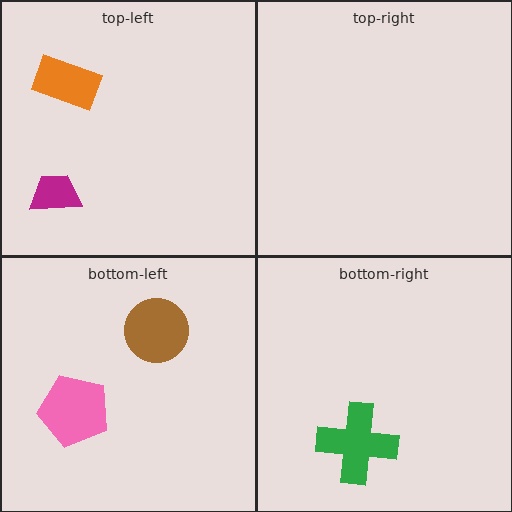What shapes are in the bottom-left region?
The pink pentagon, the brown circle.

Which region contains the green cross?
The bottom-right region.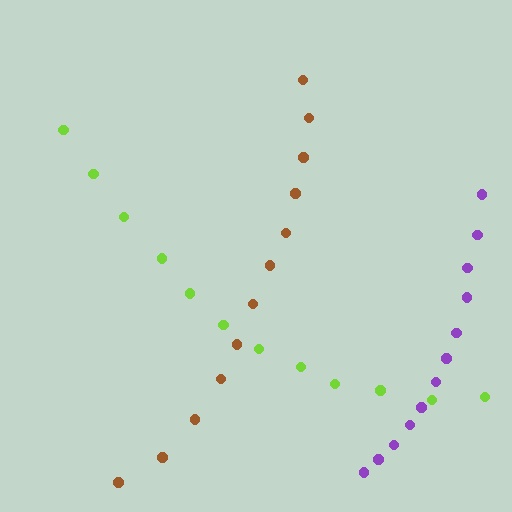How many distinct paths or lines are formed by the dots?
There are 3 distinct paths.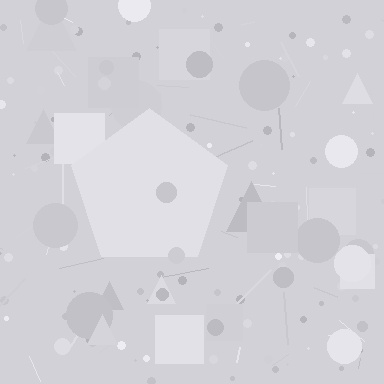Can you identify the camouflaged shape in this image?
The camouflaged shape is a pentagon.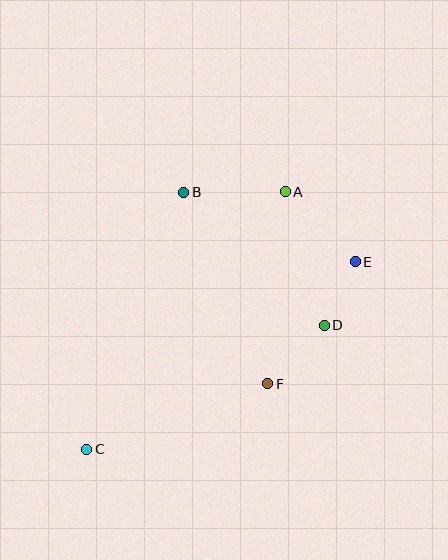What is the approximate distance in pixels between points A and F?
The distance between A and F is approximately 193 pixels.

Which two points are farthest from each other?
Points C and E are farthest from each other.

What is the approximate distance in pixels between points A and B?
The distance between A and B is approximately 102 pixels.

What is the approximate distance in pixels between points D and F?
The distance between D and F is approximately 81 pixels.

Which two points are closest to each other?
Points D and E are closest to each other.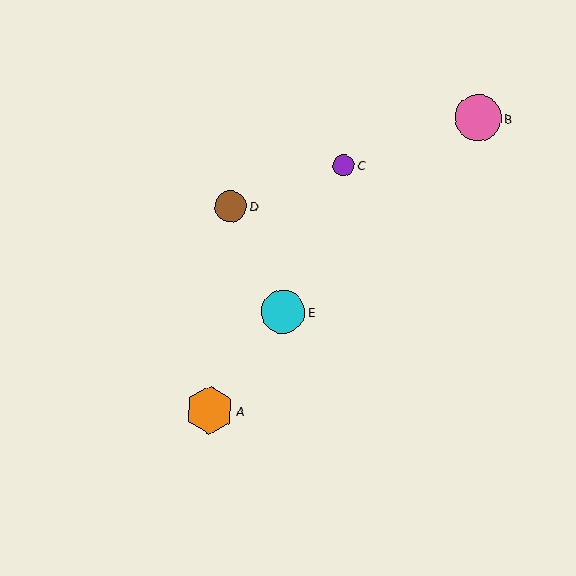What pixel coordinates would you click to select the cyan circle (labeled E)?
Click at (283, 312) to select the cyan circle E.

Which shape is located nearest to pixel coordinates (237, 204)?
The brown circle (labeled D) at (231, 207) is nearest to that location.